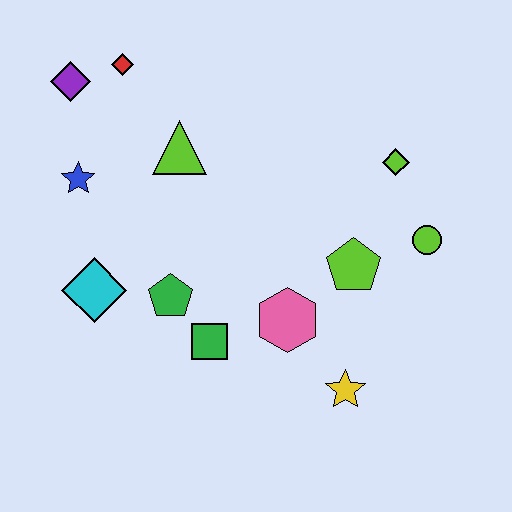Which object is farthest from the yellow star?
The purple diamond is farthest from the yellow star.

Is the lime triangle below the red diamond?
Yes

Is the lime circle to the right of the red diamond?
Yes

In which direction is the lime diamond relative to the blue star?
The lime diamond is to the right of the blue star.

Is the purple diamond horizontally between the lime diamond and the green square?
No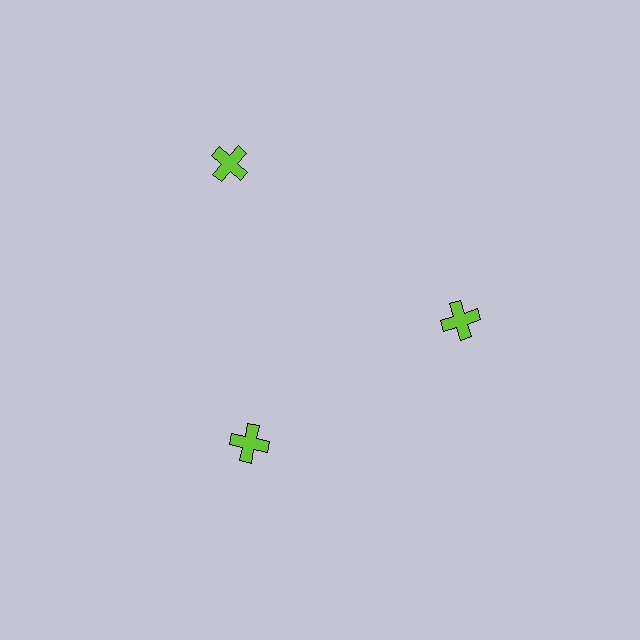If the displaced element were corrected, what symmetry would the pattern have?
It would have 3-fold rotational symmetry — the pattern would map onto itself every 120 degrees.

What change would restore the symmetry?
The symmetry would be restored by moving it inward, back onto the ring so that all 3 crosses sit at equal angles and equal distance from the center.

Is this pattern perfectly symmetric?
No. The 3 lime crosses are arranged in a ring, but one element near the 11 o'clock position is pushed outward from the center, breaking the 3-fold rotational symmetry.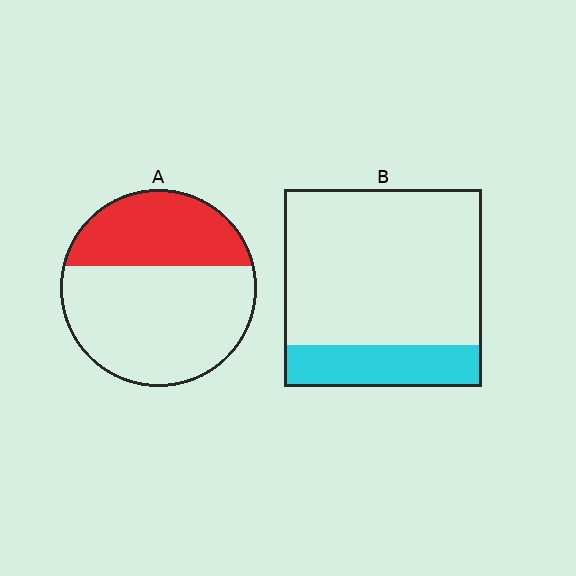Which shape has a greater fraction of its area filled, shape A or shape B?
Shape A.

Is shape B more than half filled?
No.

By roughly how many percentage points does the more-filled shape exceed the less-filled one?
By roughly 15 percentage points (A over B).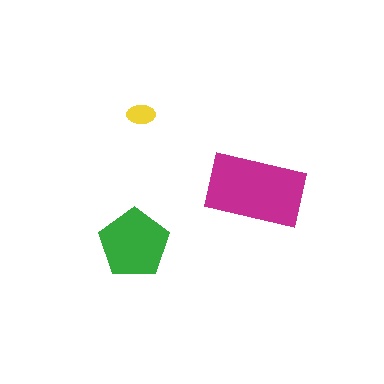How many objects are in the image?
There are 3 objects in the image.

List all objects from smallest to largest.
The yellow ellipse, the green pentagon, the magenta rectangle.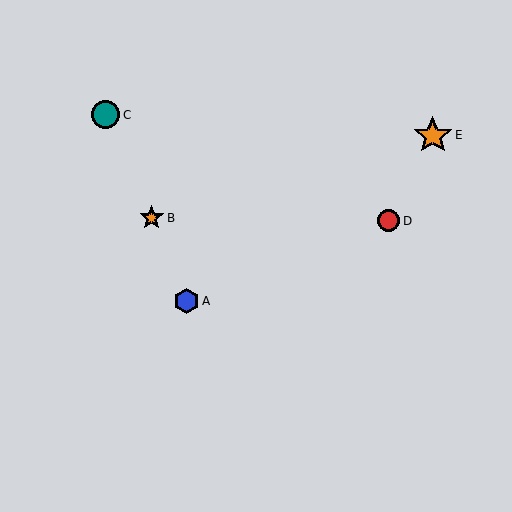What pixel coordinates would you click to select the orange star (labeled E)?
Click at (433, 135) to select the orange star E.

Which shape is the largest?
The orange star (labeled E) is the largest.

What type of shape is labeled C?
Shape C is a teal circle.